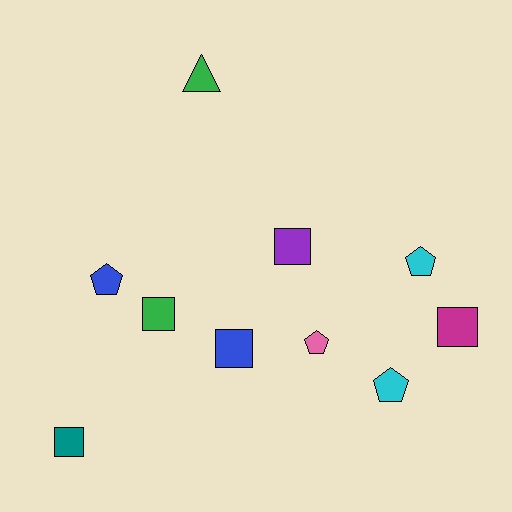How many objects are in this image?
There are 10 objects.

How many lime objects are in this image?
There are no lime objects.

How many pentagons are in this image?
There are 4 pentagons.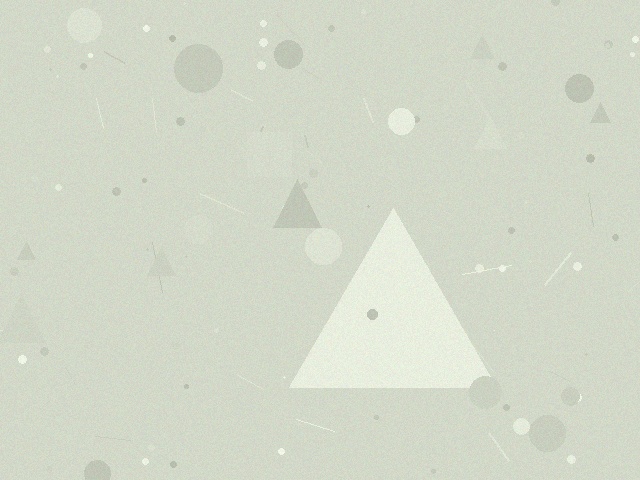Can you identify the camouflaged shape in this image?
The camouflaged shape is a triangle.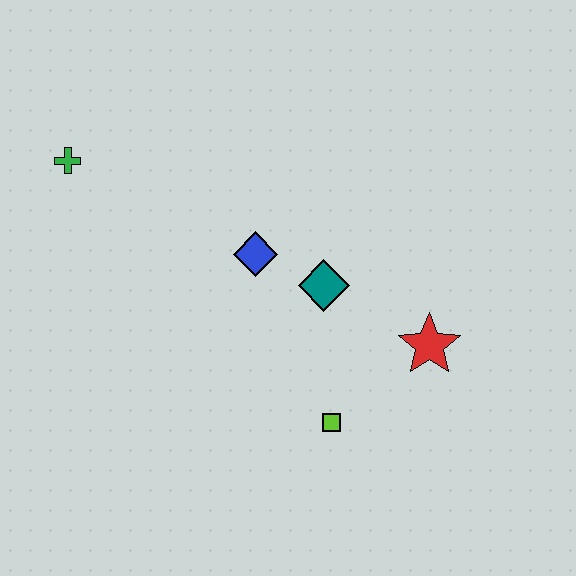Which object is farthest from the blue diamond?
The green cross is farthest from the blue diamond.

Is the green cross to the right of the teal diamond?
No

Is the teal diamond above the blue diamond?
No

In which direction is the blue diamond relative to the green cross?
The blue diamond is to the right of the green cross.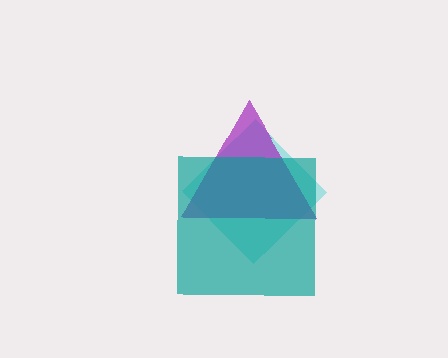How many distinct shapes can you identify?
There are 3 distinct shapes: a cyan diamond, a purple triangle, a teal square.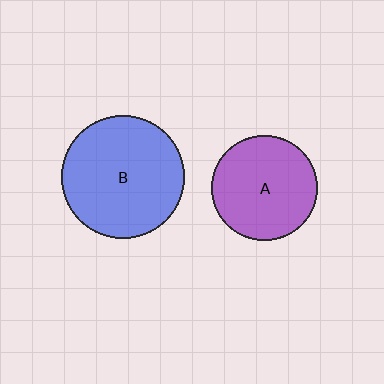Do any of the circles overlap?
No, none of the circles overlap.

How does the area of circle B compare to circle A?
Approximately 1.4 times.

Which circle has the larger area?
Circle B (blue).